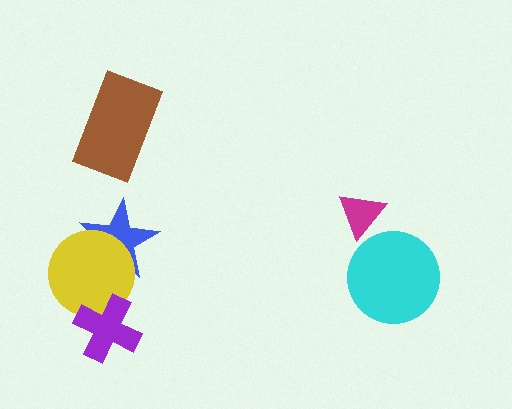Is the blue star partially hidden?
Yes, it is partially covered by another shape.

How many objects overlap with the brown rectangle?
0 objects overlap with the brown rectangle.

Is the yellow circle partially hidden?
Yes, it is partially covered by another shape.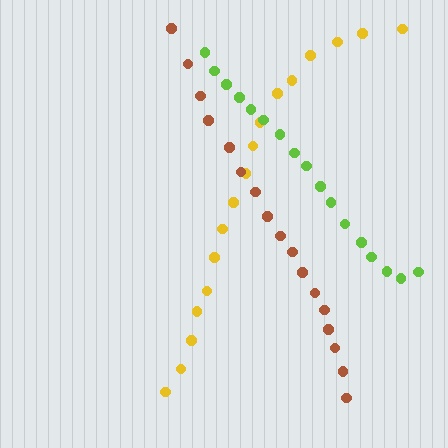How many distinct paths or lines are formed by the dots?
There are 3 distinct paths.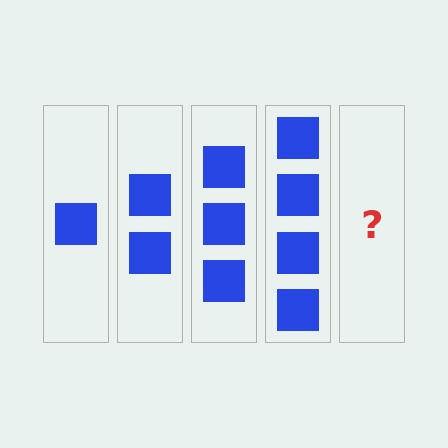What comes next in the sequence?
The next element should be 5 squares.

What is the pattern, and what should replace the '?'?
The pattern is that each step adds one more square. The '?' should be 5 squares.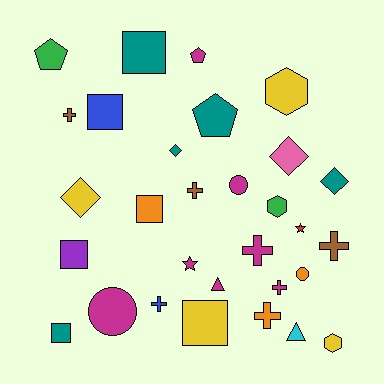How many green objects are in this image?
There are 2 green objects.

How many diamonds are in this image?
There are 4 diamonds.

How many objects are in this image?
There are 30 objects.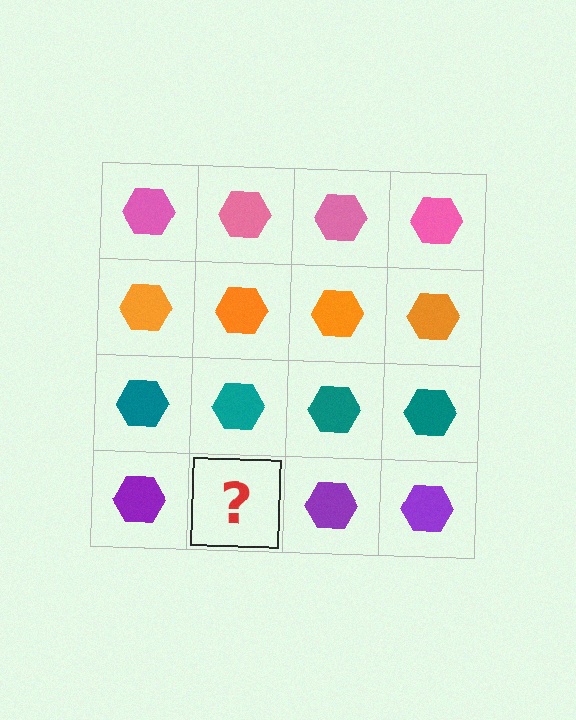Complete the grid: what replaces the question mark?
The question mark should be replaced with a purple hexagon.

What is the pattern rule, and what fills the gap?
The rule is that each row has a consistent color. The gap should be filled with a purple hexagon.